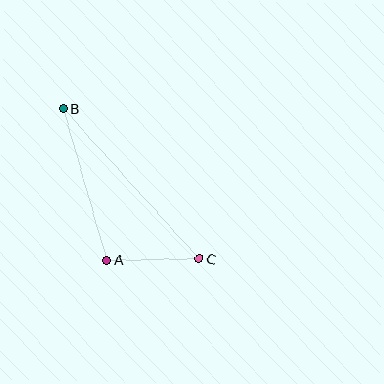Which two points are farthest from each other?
Points B and C are farthest from each other.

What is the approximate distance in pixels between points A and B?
The distance between A and B is approximately 157 pixels.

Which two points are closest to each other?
Points A and C are closest to each other.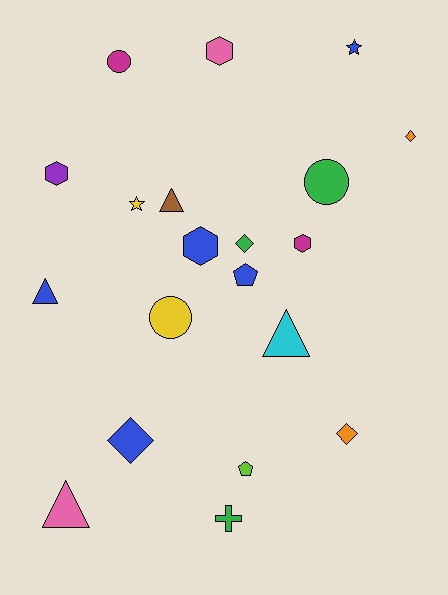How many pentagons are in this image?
There are 2 pentagons.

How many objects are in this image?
There are 20 objects.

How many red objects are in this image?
There are no red objects.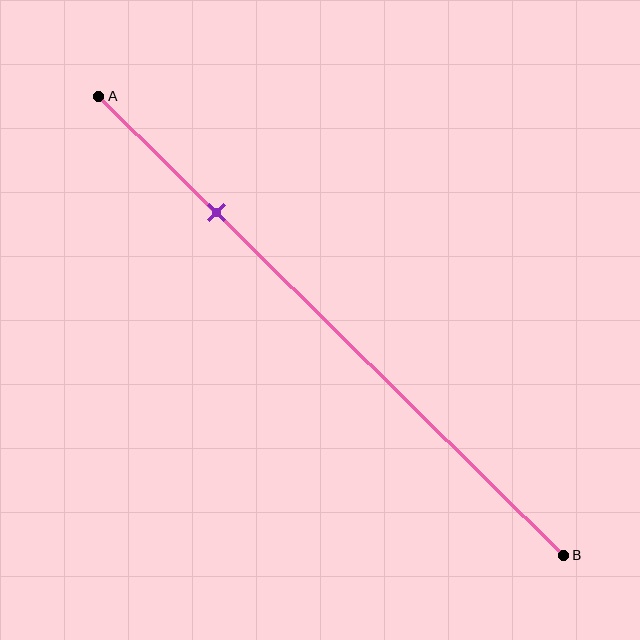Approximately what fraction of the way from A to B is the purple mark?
The purple mark is approximately 25% of the way from A to B.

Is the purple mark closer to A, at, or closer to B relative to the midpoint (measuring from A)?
The purple mark is closer to point A than the midpoint of segment AB.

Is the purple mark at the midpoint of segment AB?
No, the mark is at about 25% from A, not at the 50% midpoint.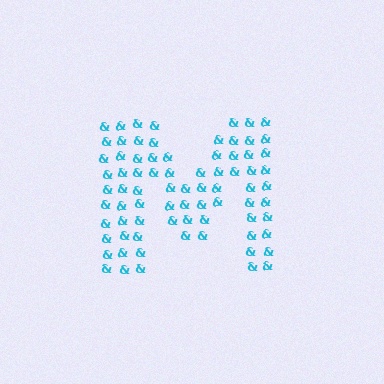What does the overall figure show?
The overall figure shows the letter M.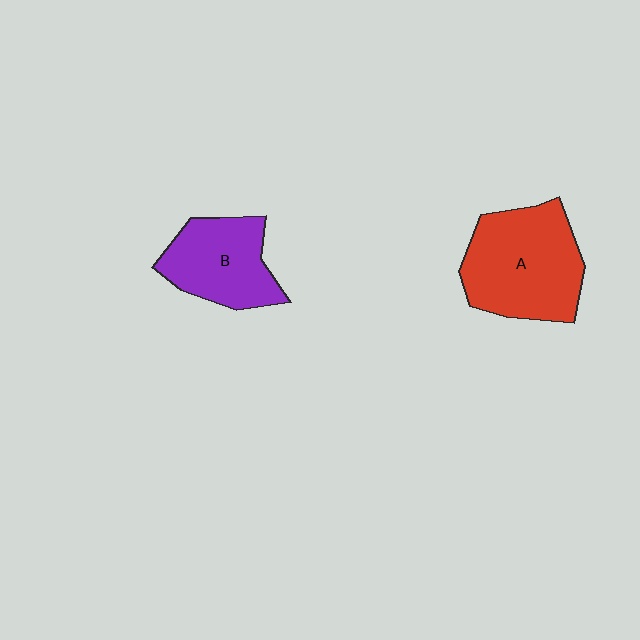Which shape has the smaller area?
Shape B (purple).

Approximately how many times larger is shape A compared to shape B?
Approximately 1.4 times.